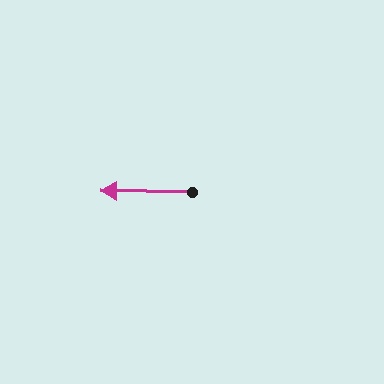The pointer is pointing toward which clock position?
Roughly 9 o'clock.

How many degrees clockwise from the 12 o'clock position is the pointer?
Approximately 271 degrees.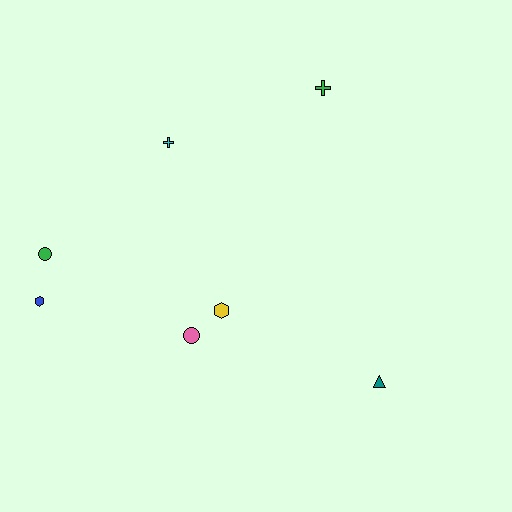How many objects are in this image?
There are 7 objects.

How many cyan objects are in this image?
There is 1 cyan object.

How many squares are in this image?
There are no squares.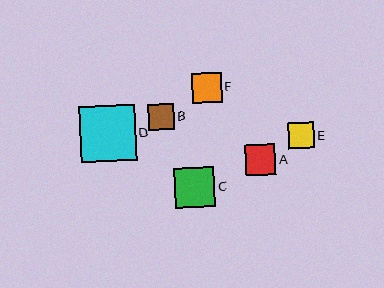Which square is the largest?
Square D is the largest with a size of approximately 56 pixels.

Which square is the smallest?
Square B is the smallest with a size of approximately 26 pixels.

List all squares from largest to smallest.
From largest to smallest: D, C, A, F, E, B.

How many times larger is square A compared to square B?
Square A is approximately 1.2 times the size of square B.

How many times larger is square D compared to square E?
Square D is approximately 2.2 times the size of square E.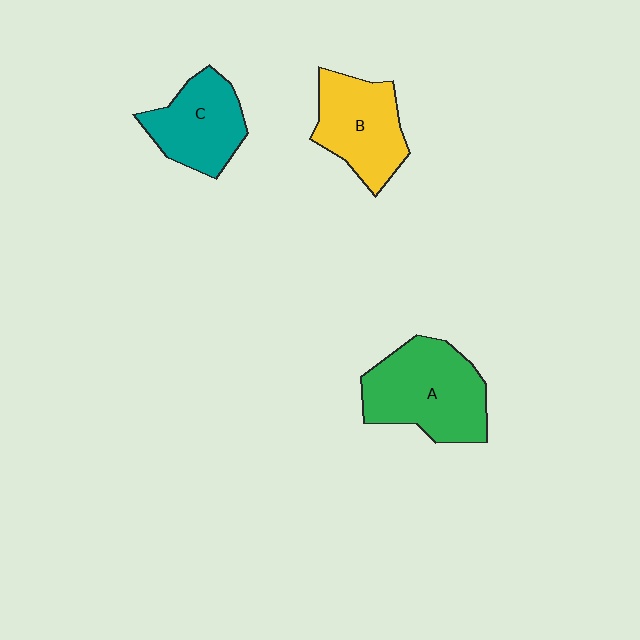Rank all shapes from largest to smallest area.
From largest to smallest: A (green), B (yellow), C (teal).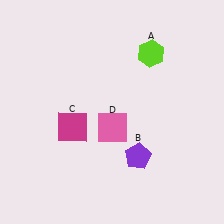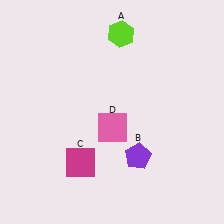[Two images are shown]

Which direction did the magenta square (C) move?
The magenta square (C) moved down.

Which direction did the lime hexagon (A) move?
The lime hexagon (A) moved left.